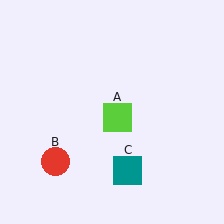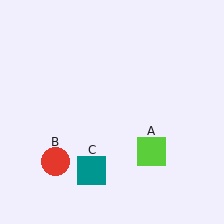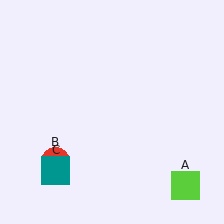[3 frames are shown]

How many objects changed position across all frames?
2 objects changed position: lime square (object A), teal square (object C).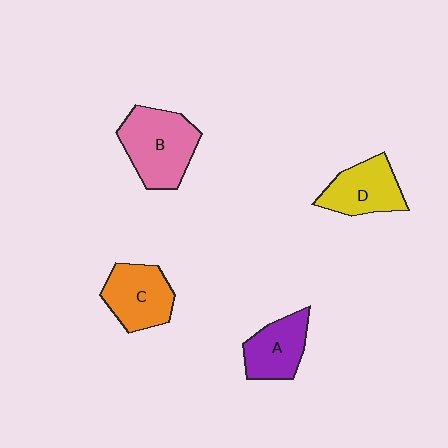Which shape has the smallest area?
Shape A (purple).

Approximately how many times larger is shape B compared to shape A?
Approximately 1.5 times.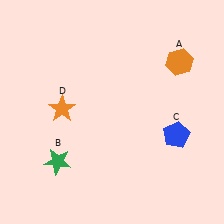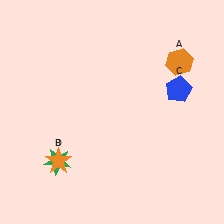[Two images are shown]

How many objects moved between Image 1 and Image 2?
2 objects moved between the two images.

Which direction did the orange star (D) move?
The orange star (D) moved down.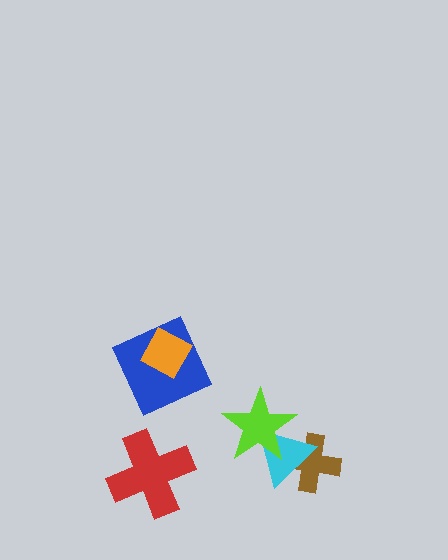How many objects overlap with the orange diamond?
1 object overlaps with the orange diamond.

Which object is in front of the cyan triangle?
The lime star is in front of the cyan triangle.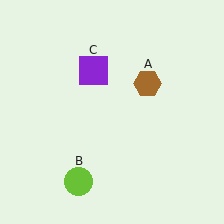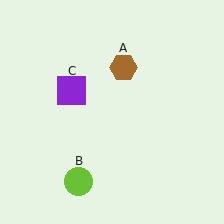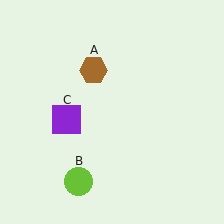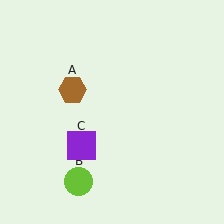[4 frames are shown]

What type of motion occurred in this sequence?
The brown hexagon (object A), purple square (object C) rotated counterclockwise around the center of the scene.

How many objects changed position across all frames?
2 objects changed position: brown hexagon (object A), purple square (object C).